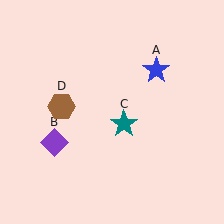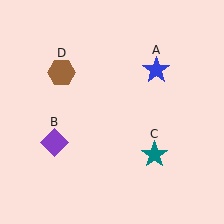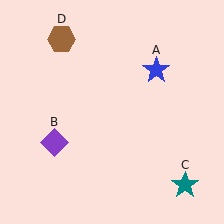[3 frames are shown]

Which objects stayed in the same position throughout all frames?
Blue star (object A) and purple diamond (object B) remained stationary.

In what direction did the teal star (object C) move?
The teal star (object C) moved down and to the right.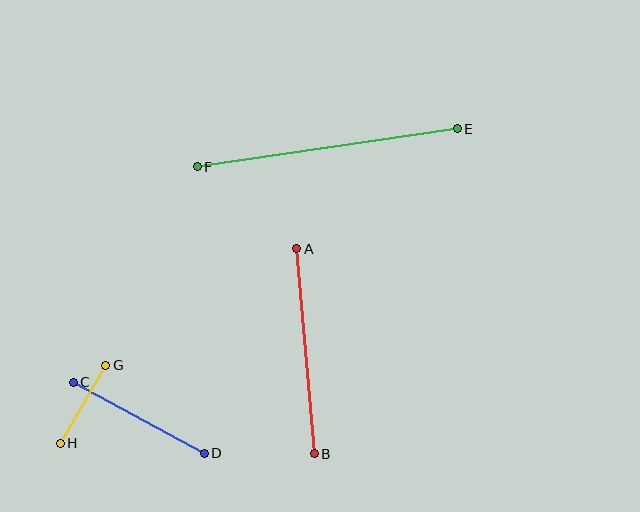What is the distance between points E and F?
The distance is approximately 263 pixels.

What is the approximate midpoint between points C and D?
The midpoint is at approximately (139, 418) pixels.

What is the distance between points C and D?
The distance is approximately 149 pixels.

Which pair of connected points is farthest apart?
Points E and F are farthest apart.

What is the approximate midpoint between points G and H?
The midpoint is at approximately (83, 404) pixels.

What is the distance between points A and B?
The distance is approximately 206 pixels.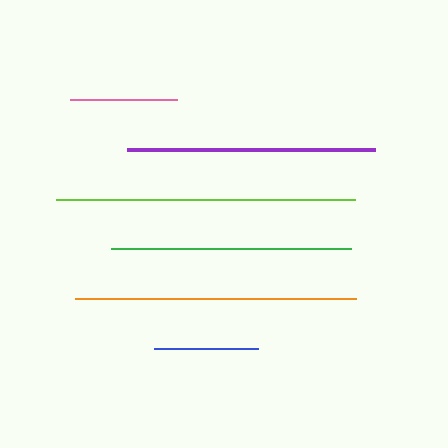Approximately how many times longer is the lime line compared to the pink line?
The lime line is approximately 2.8 times the length of the pink line.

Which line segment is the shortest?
The blue line is the shortest at approximately 104 pixels.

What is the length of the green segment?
The green segment is approximately 240 pixels long.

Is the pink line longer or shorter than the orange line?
The orange line is longer than the pink line.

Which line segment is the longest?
The lime line is the longest at approximately 299 pixels.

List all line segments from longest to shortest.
From longest to shortest: lime, orange, purple, green, pink, blue.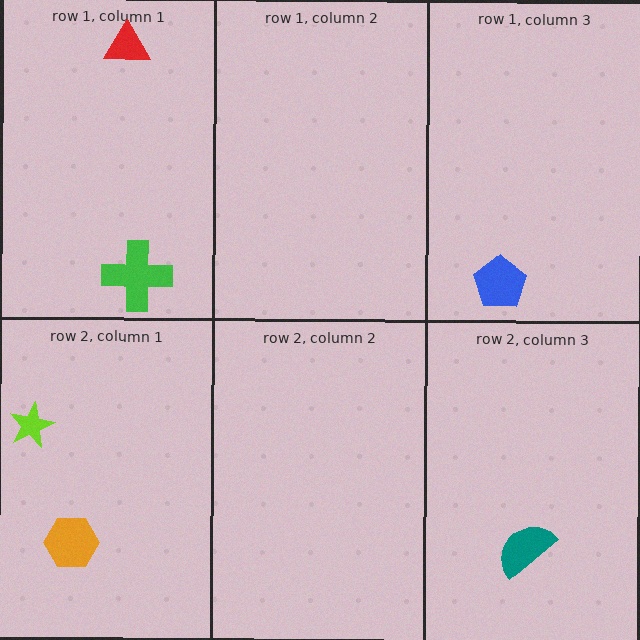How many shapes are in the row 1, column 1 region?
2.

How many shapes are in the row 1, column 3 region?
1.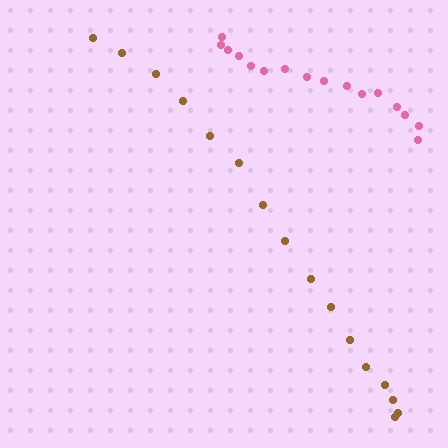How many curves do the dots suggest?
There are 2 distinct paths.